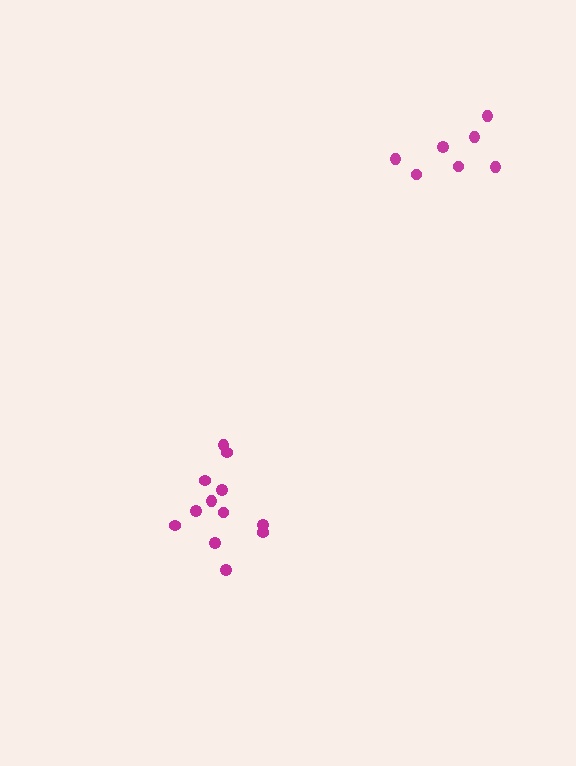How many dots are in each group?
Group 1: 12 dots, Group 2: 7 dots (19 total).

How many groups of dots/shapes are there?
There are 2 groups.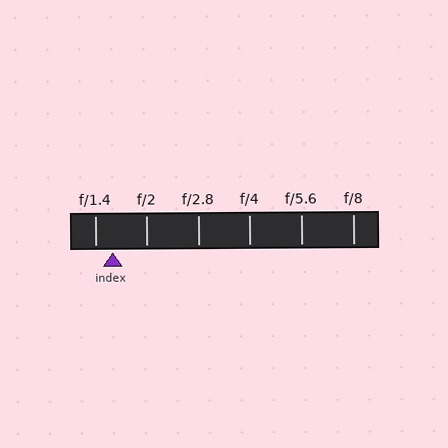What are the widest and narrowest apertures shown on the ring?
The widest aperture shown is f/1.4 and the narrowest is f/8.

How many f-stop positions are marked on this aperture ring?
There are 6 f-stop positions marked.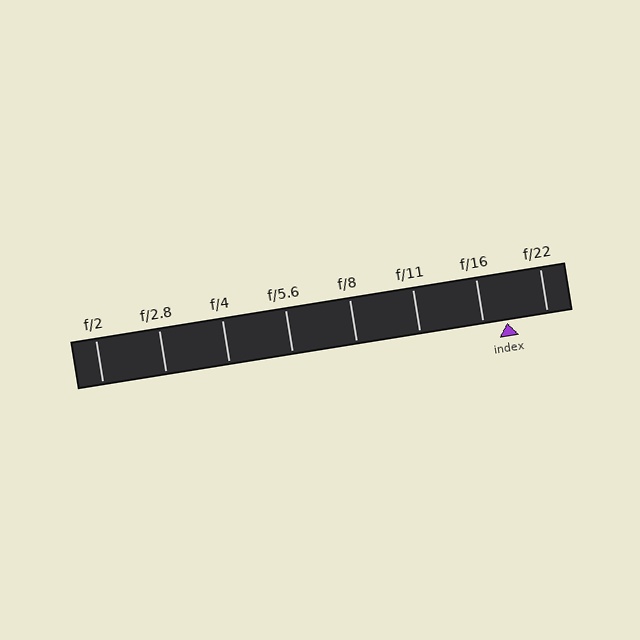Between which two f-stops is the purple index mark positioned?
The index mark is between f/16 and f/22.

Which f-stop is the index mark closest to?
The index mark is closest to f/16.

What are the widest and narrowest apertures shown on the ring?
The widest aperture shown is f/2 and the narrowest is f/22.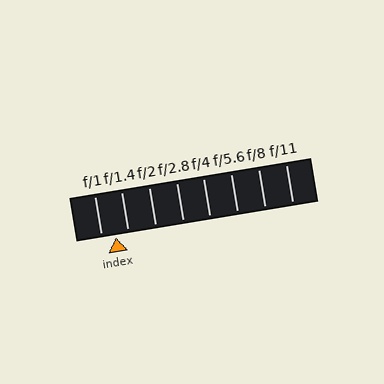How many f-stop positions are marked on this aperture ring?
There are 8 f-stop positions marked.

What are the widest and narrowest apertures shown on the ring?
The widest aperture shown is f/1 and the narrowest is f/11.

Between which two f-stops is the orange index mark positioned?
The index mark is between f/1 and f/1.4.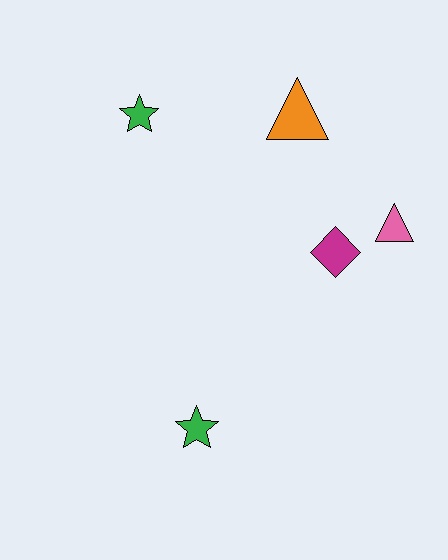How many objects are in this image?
There are 5 objects.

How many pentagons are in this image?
There are no pentagons.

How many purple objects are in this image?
There are no purple objects.